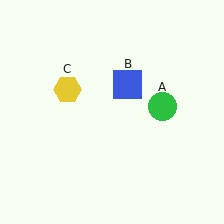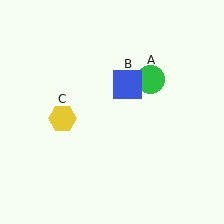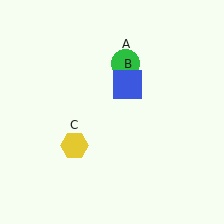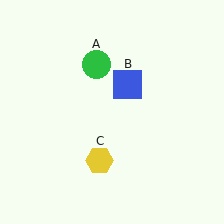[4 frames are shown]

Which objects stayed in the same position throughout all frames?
Blue square (object B) remained stationary.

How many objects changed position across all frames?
2 objects changed position: green circle (object A), yellow hexagon (object C).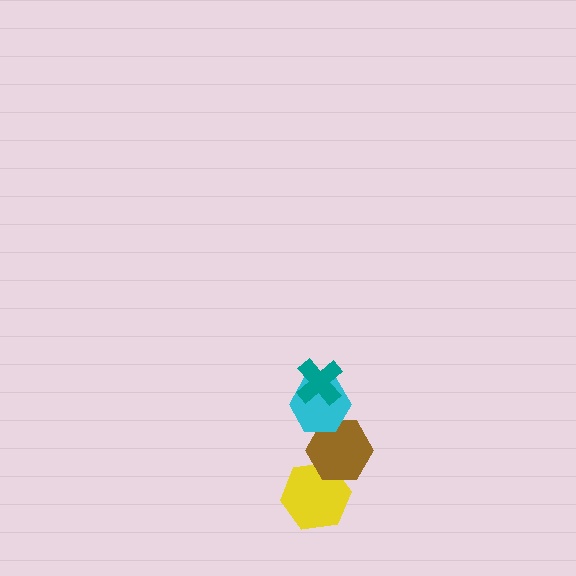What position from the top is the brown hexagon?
The brown hexagon is 3rd from the top.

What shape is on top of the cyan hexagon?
The teal cross is on top of the cyan hexagon.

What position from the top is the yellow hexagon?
The yellow hexagon is 4th from the top.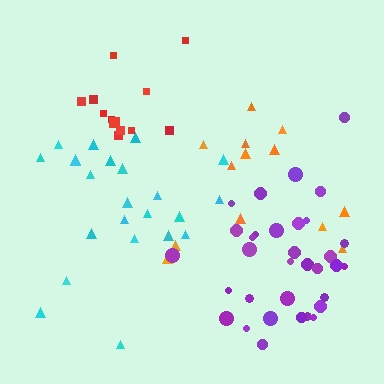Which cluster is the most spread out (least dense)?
Orange.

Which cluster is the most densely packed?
Red.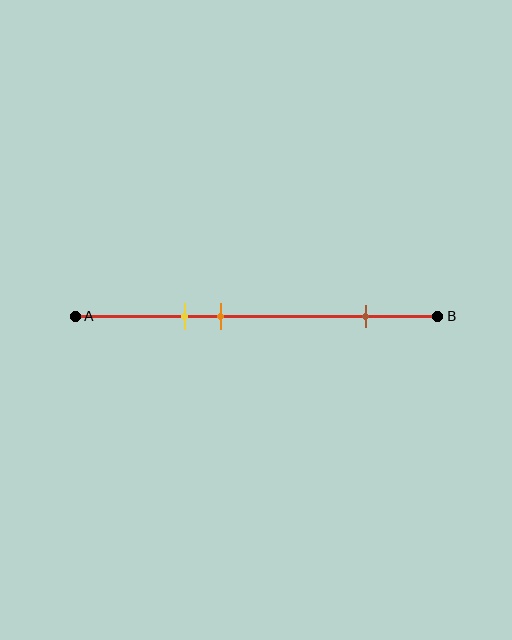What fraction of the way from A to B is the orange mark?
The orange mark is approximately 40% (0.4) of the way from A to B.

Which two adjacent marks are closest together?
The yellow and orange marks are the closest adjacent pair.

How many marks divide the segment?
There are 3 marks dividing the segment.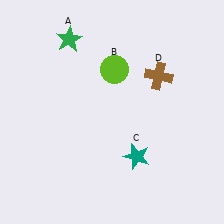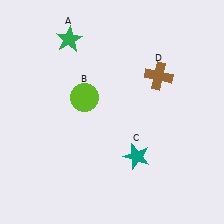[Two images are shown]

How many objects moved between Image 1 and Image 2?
1 object moved between the two images.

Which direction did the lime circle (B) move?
The lime circle (B) moved left.